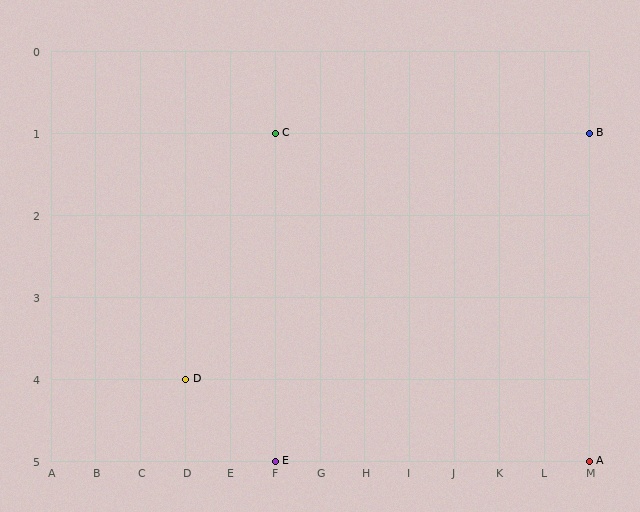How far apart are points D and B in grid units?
Points D and B are 9 columns and 3 rows apart (about 9.5 grid units diagonally).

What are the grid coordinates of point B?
Point B is at grid coordinates (M, 1).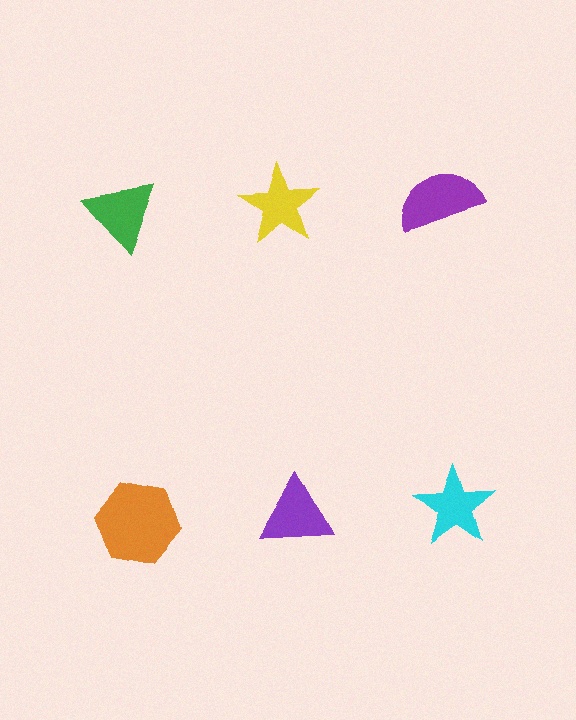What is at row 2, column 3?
A cyan star.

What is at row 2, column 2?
A purple triangle.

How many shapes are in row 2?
3 shapes.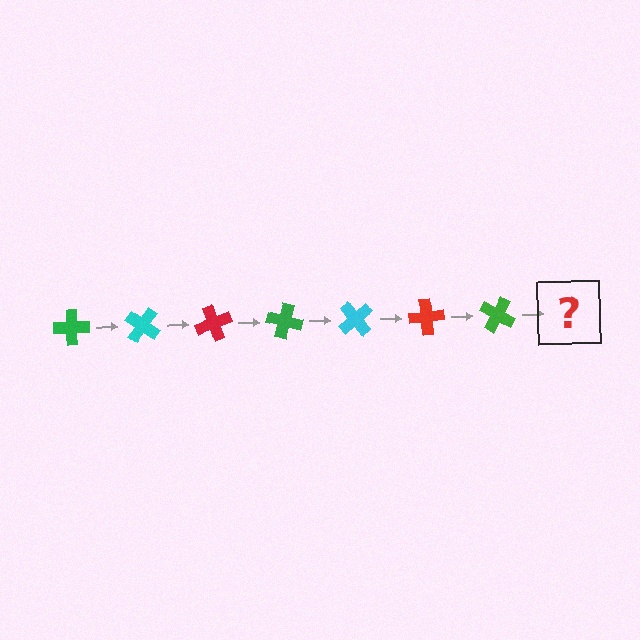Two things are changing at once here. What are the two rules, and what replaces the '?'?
The two rules are that it rotates 35 degrees each step and the color cycles through green, cyan, and red. The '?' should be a cyan cross, rotated 245 degrees from the start.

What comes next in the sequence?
The next element should be a cyan cross, rotated 245 degrees from the start.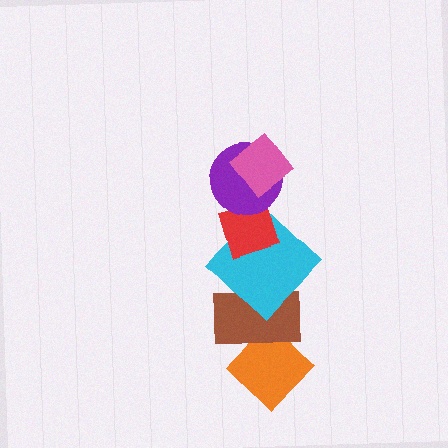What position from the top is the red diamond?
The red diamond is 3rd from the top.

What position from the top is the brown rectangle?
The brown rectangle is 5th from the top.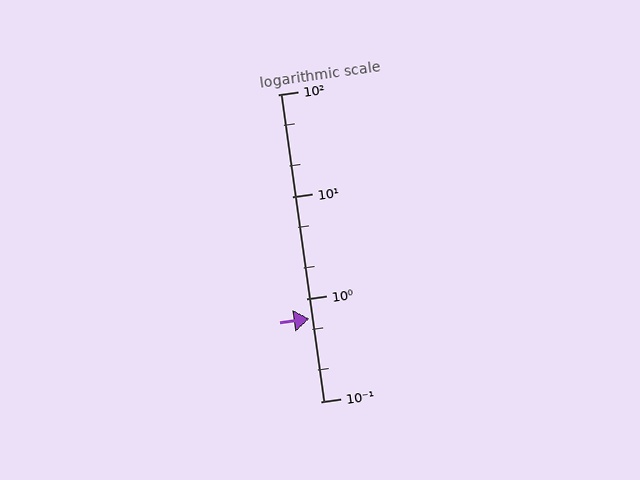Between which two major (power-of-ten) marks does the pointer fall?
The pointer is between 0.1 and 1.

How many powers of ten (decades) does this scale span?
The scale spans 3 decades, from 0.1 to 100.